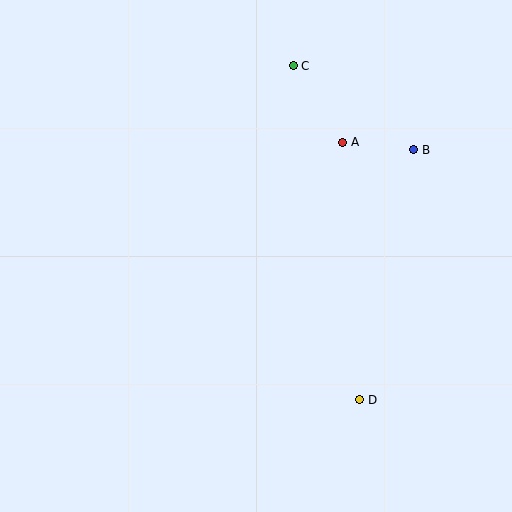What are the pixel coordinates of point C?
Point C is at (293, 66).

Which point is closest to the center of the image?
Point A at (343, 142) is closest to the center.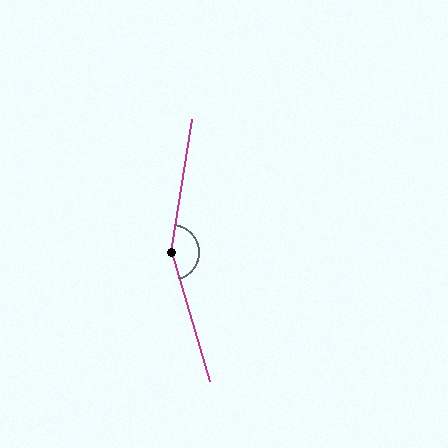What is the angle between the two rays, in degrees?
Approximately 155 degrees.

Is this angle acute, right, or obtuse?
It is obtuse.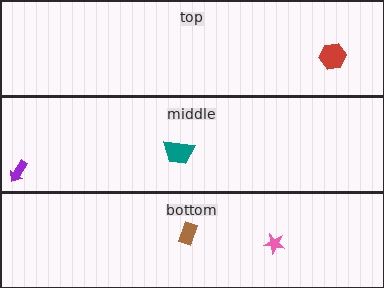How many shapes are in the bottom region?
2.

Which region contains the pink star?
The bottom region.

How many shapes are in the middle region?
2.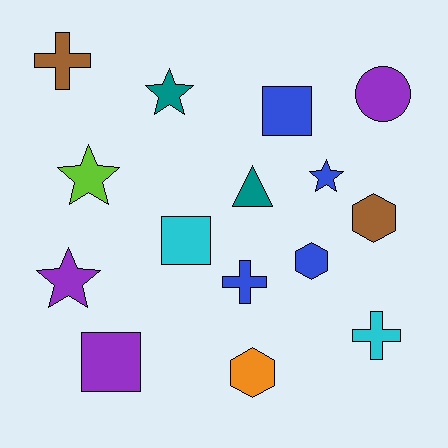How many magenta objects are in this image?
There are no magenta objects.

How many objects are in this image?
There are 15 objects.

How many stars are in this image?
There are 4 stars.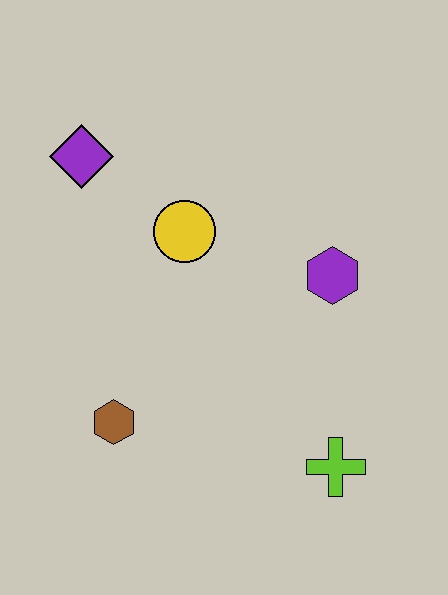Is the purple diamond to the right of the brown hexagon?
No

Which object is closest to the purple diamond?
The yellow circle is closest to the purple diamond.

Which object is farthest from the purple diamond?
The lime cross is farthest from the purple diamond.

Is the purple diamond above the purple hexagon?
Yes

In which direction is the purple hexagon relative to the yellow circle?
The purple hexagon is to the right of the yellow circle.